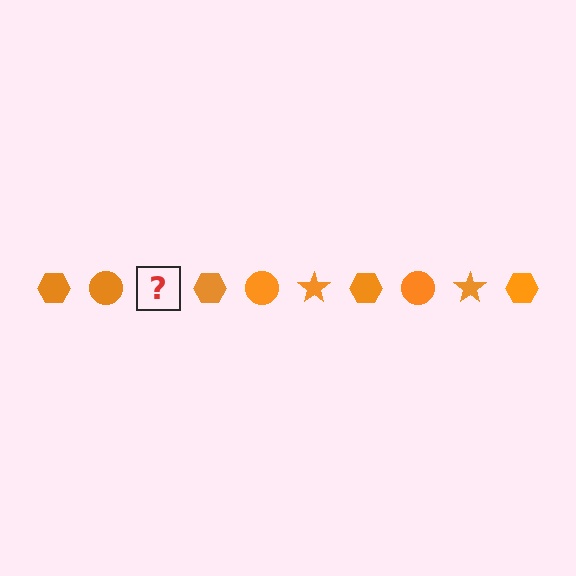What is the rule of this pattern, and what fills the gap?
The rule is that the pattern cycles through hexagon, circle, star shapes in orange. The gap should be filled with an orange star.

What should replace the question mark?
The question mark should be replaced with an orange star.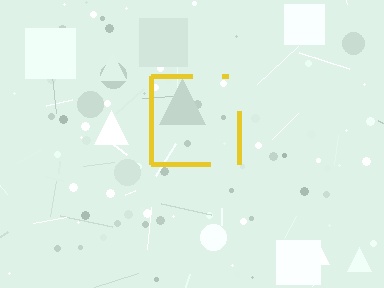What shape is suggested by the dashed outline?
The dashed outline suggests a square.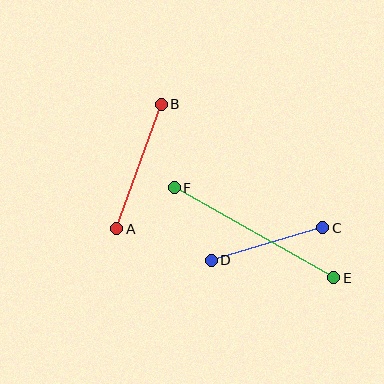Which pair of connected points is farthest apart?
Points E and F are farthest apart.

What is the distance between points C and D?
The distance is approximately 116 pixels.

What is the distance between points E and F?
The distance is approximately 183 pixels.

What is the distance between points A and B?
The distance is approximately 133 pixels.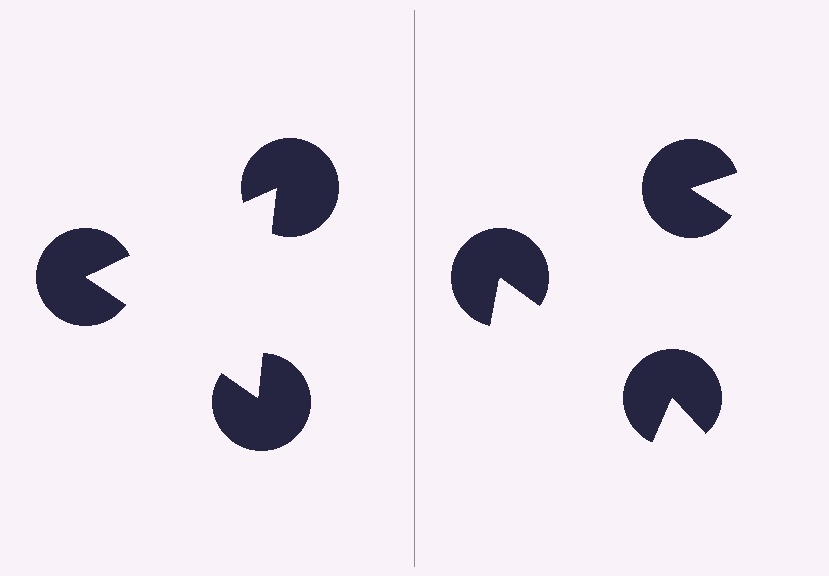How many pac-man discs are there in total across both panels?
6 — 3 on each side.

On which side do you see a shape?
An illusory triangle appears on the left side. On the right side the wedge cuts are rotated, so no coherent shape forms.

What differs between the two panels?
The pac-man discs are positioned identically on both sides; only the wedge orientations differ. On the left they align to a triangle; on the right they are misaligned.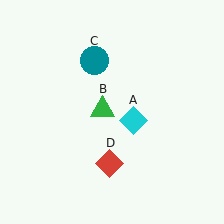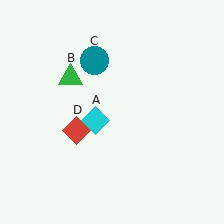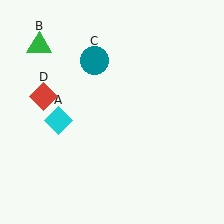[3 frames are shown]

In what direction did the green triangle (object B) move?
The green triangle (object B) moved up and to the left.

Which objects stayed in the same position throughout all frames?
Teal circle (object C) remained stationary.